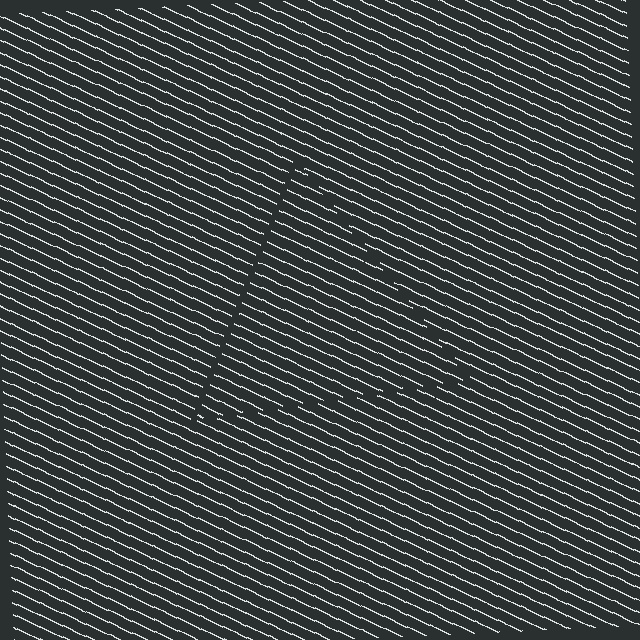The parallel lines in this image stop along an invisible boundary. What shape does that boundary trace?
An illusory triangle. The interior of the shape contains the same grating, shifted by half a period — the contour is defined by the phase discontinuity where line-ends from the inner and outer gratings abut.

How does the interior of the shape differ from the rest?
The interior of the shape contains the same grating, shifted by half a period — the contour is defined by the phase discontinuity where line-ends from the inner and outer gratings abut.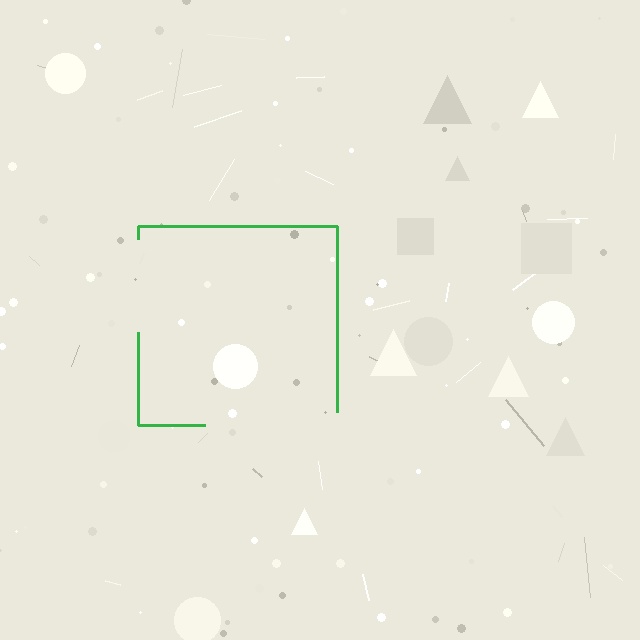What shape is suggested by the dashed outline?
The dashed outline suggests a square.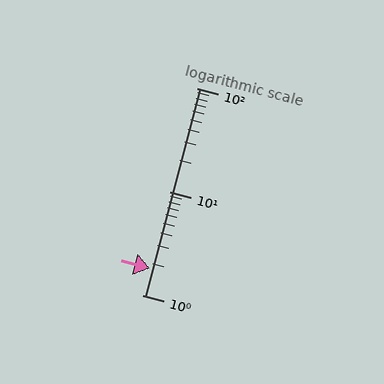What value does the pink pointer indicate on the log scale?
The pointer indicates approximately 1.8.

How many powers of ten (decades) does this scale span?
The scale spans 2 decades, from 1 to 100.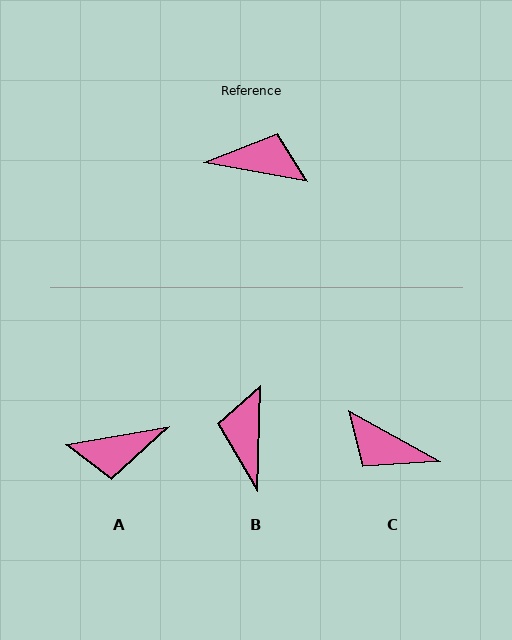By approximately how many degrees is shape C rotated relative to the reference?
Approximately 162 degrees counter-clockwise.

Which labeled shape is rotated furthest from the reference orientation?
C, about 162 degrees away.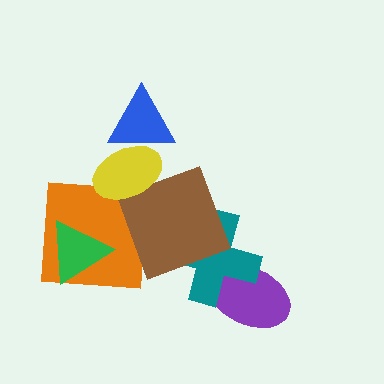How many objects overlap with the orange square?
3 objects overlap with the orange square.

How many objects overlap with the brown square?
3 objects overlap with the brown square.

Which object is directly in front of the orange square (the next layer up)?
The green triangle is directly in front of the orange square.